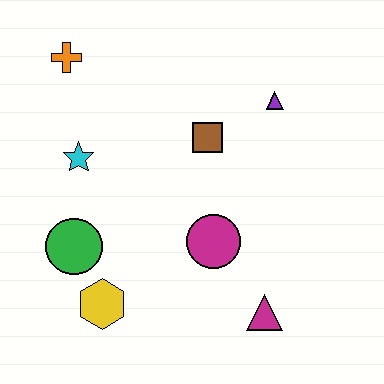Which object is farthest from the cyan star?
The magenta triangle is farthest from the cyan star.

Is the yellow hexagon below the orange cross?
Yes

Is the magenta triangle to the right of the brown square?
Yes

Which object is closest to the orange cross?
The cyan star is closest to the orange cross.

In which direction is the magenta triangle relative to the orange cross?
The magenta triangle is below the orange cross.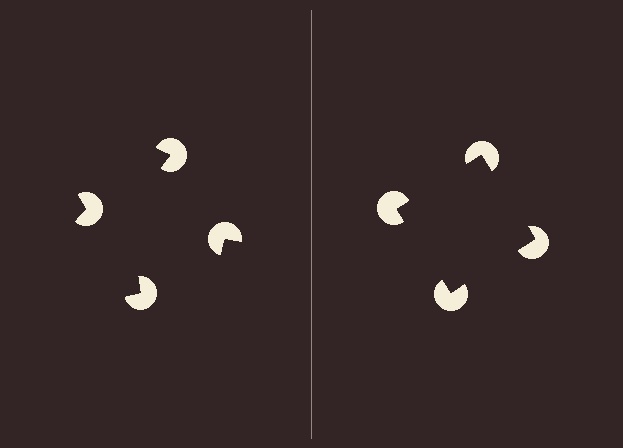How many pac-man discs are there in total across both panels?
8 — 4 on each side.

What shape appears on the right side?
An illusory square.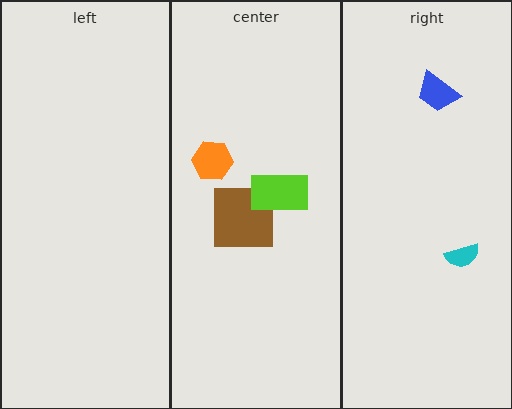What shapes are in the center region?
The brown square, the lime rectangle, the orange hexagon.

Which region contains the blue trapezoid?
The right region.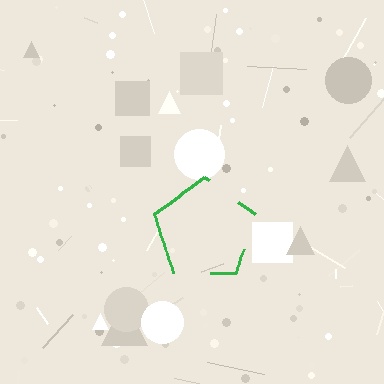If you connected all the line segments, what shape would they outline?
They would outline a pentagon.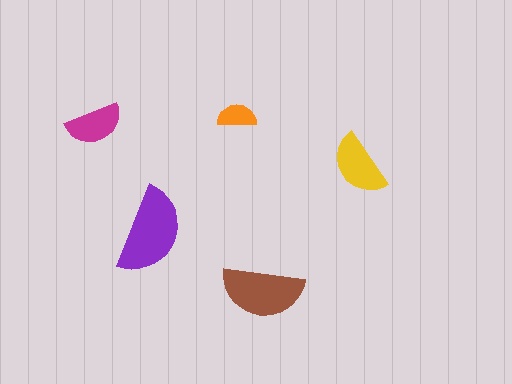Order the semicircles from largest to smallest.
the purple one, the brown one, the yellow one, the magenta one, the orange one.